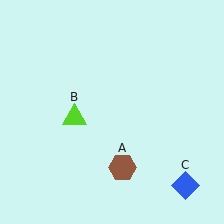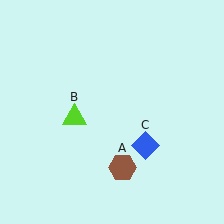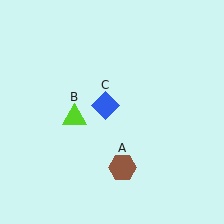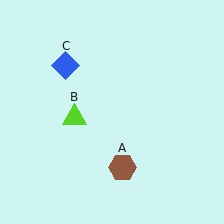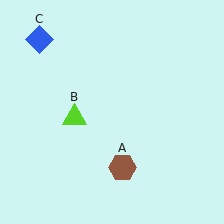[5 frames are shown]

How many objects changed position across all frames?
1 object changed position: blue diamond (object C).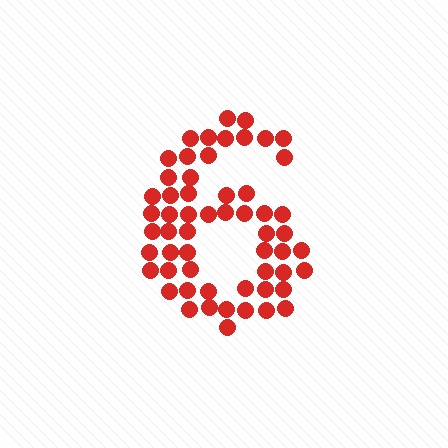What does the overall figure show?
The overall figure shows the digit 6.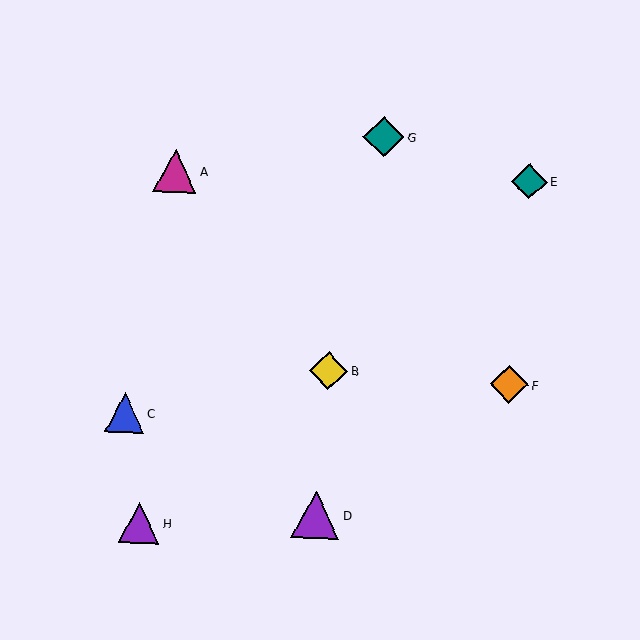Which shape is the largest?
The purple triangle (labeled D) is the largest.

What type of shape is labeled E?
Shape E is a teal diamond.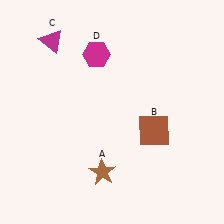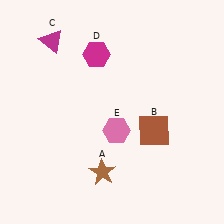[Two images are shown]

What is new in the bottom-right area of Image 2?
A pink hexagon (E) was added in the bottom-right area of Image 2.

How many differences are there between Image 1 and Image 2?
There is 1 difference between the two images.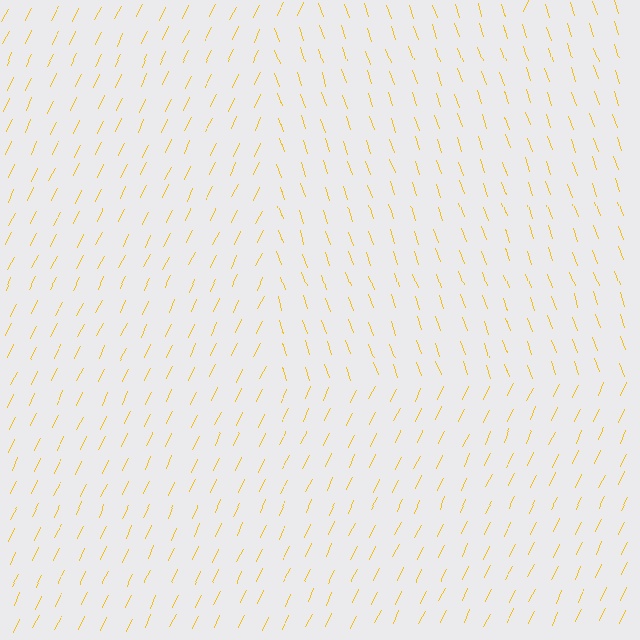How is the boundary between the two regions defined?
The boundary is defined purely by a change in line orientation (approximately 45 degrees difference). All lines are the same color and thickness.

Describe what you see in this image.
The image is filled with small yellow line segments. A rectangle region in the image has lines oriented differently from the surrounding lines, creating a visible texture boundary.